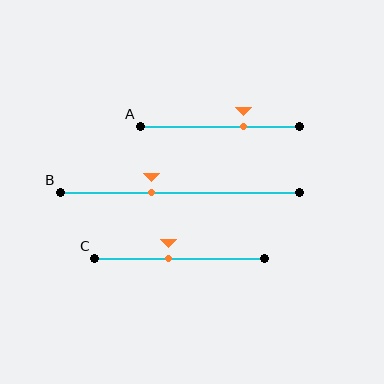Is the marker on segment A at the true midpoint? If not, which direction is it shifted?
No, the marker on segment A is shifted to the right by about 15% of the segment length.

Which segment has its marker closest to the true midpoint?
Segment C has its marker closest to the true midpoint.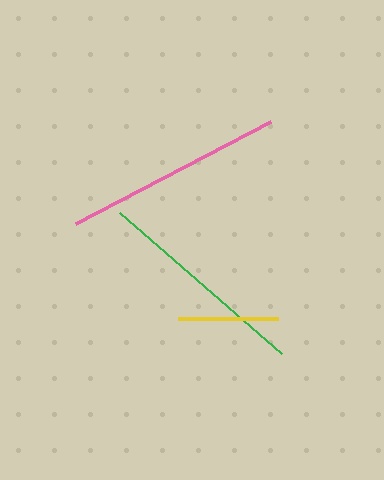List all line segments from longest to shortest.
From longest to shortest: pink, green, yellow.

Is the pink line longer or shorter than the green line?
The pink line is longer than the green line.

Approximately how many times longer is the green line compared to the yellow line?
The green line is approximately 2.2 times the length of the yellow line.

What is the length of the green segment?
The green segment is approximately 215 pixels long.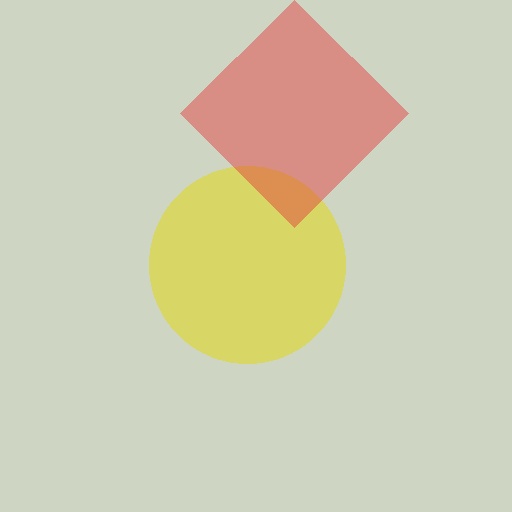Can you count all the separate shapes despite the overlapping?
Yes, there are 2 separate shapes.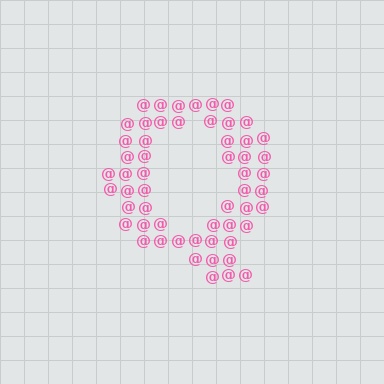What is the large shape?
The large shape is the letter Q.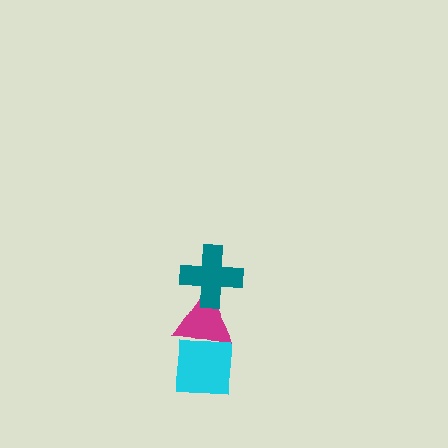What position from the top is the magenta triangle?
The magenta triangle is 2nd from the top.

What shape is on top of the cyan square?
The magenta triangle is on top of the cyan square.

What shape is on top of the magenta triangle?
The teal cross is on top of the magenta triangle.